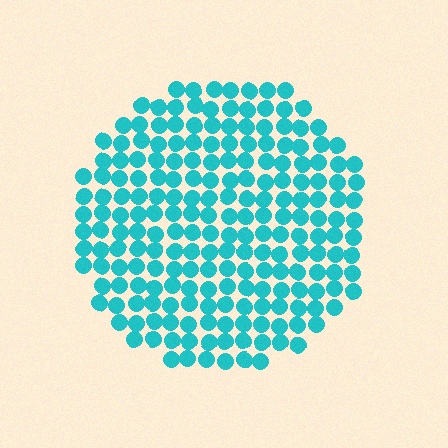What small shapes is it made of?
It is made of small circles.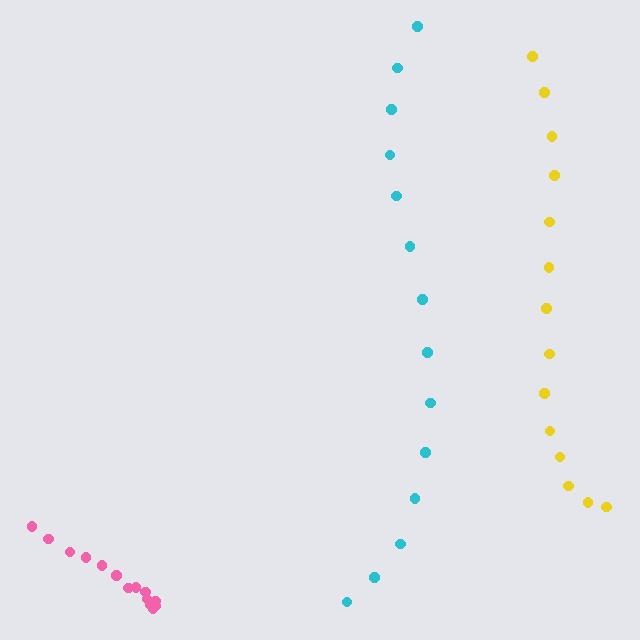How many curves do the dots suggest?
There are 3 distinct paths.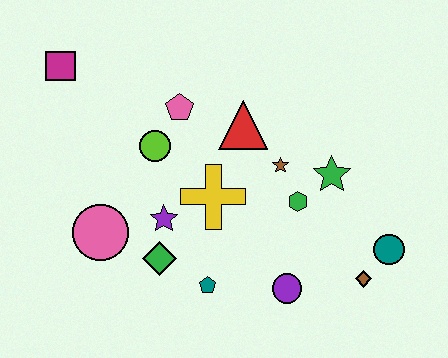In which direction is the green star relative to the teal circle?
The green star is above the teal circle.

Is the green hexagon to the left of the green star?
Yes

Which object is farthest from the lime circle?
The teal circle is farthest from the lime circle.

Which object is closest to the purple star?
The green diamond is closest to the purple star.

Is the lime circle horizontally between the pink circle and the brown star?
Yes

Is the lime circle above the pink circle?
Yes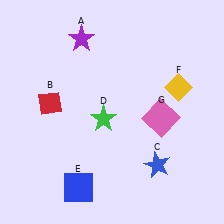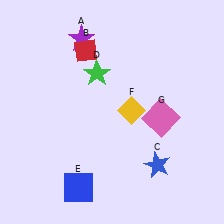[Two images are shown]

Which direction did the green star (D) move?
The green star (D) moved up.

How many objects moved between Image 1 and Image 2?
3 objects moved between the two images.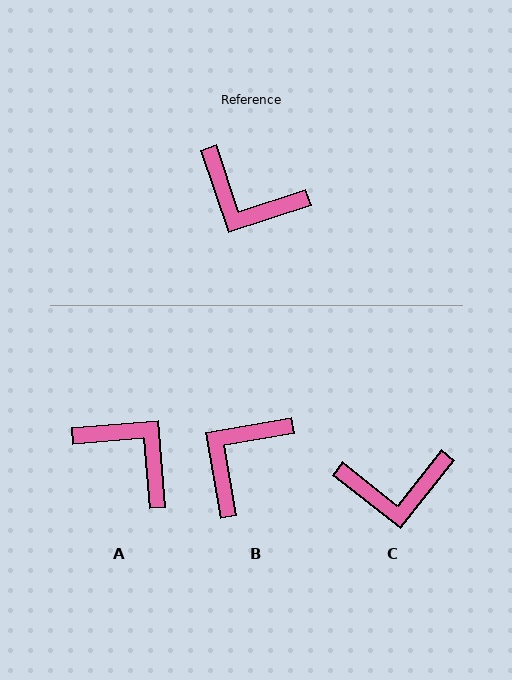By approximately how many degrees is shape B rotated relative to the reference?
Approximately 98 degrees clockwise.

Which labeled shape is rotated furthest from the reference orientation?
A, about 166 degrees away.